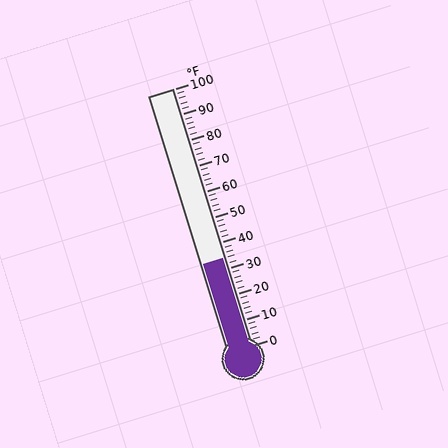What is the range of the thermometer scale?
The thermometer scale ranges from 0°F to 100°F.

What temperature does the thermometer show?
The thermometer shows approximately 34°F.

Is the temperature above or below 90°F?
The temperature is below 90°F.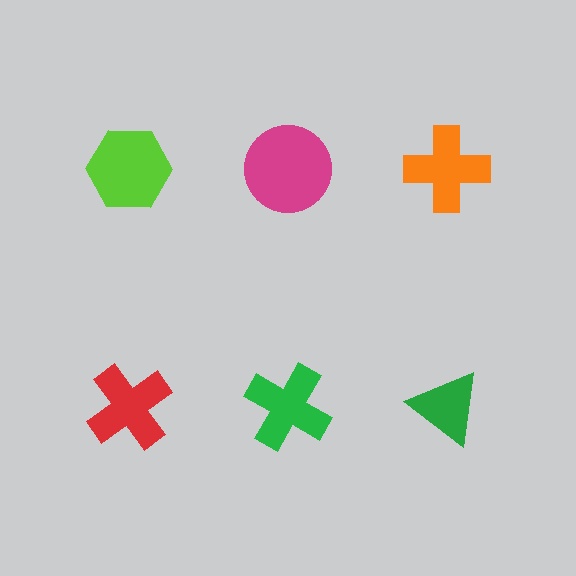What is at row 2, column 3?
A green triangle.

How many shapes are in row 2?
3 shapes.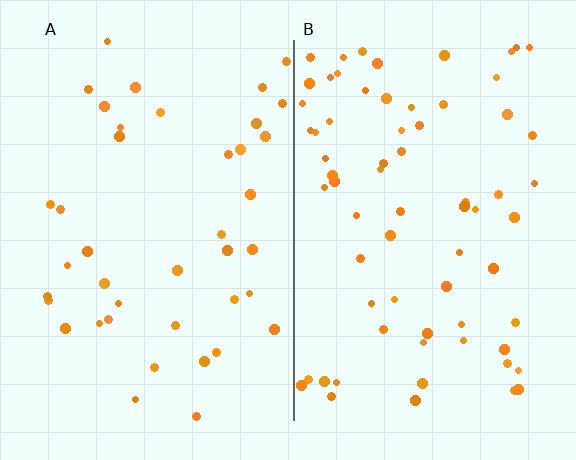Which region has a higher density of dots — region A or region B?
B (the right).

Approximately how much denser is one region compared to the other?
Approximately 1.7× — region B over region A.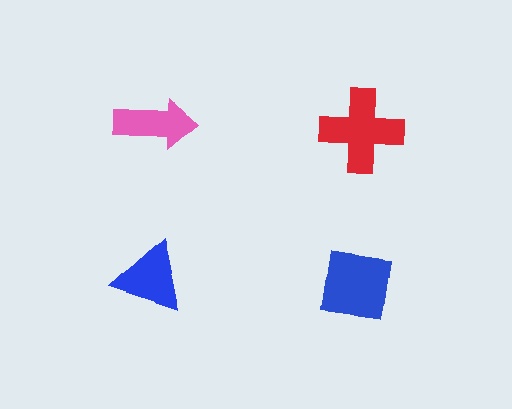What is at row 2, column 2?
A blue square.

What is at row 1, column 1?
A pink arrow.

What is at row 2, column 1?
A blue triangle.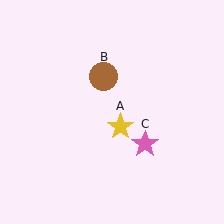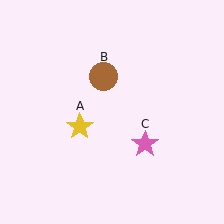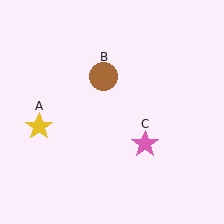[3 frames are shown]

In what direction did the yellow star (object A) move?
The yellow star (object A) moved left.